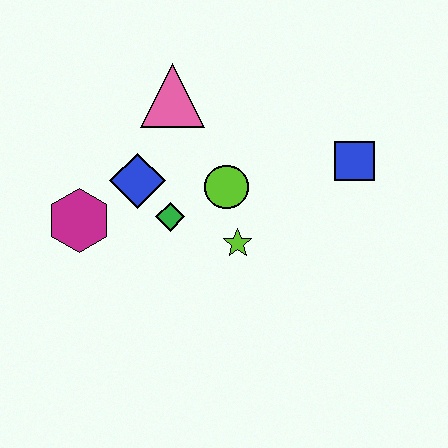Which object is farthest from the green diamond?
The blue square is farthest from the green diamond.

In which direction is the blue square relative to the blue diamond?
The blue square is to the right of the blue diamond.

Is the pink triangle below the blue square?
No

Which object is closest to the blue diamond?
The green diamond is closest to the blue diamond.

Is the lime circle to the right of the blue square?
No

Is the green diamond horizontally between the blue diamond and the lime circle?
Yes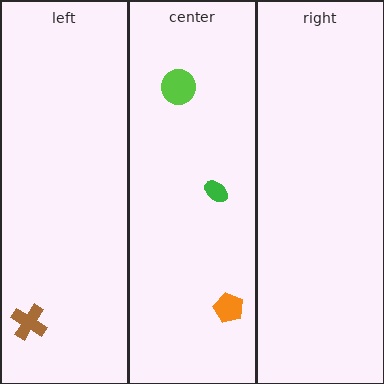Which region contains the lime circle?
The center region.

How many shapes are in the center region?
3.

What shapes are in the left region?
The brown cross.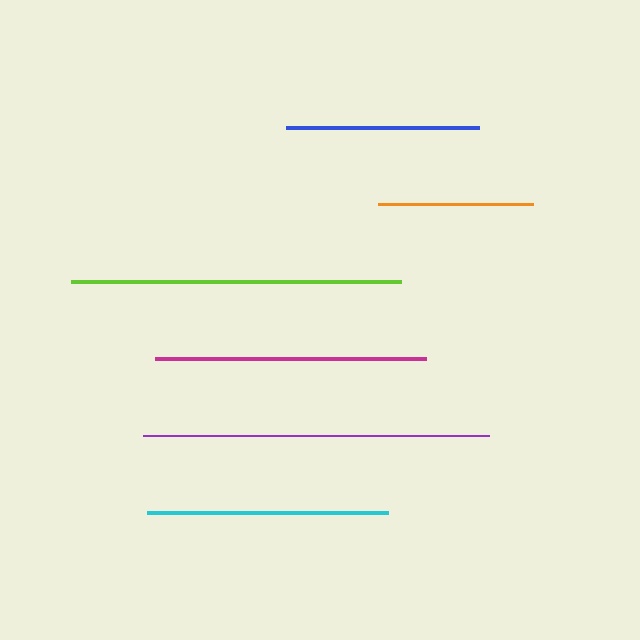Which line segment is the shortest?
The orange line is the shortest at approximately 155 pixels.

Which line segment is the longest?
The purple line is the longest at approximately 346 pixels.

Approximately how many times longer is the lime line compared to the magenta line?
The lime line is approximately 1.2 times the length of the magenta line.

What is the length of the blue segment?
The blue segment is approximately 193 pixels long.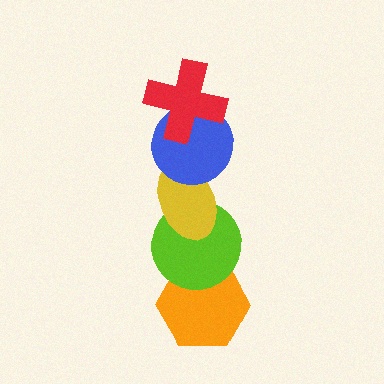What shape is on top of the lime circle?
The yellow ellipse is on top of the lime circle.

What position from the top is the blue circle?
The blue circle is 2nd from the top.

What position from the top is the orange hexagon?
The orange hexagon is 5th from the top.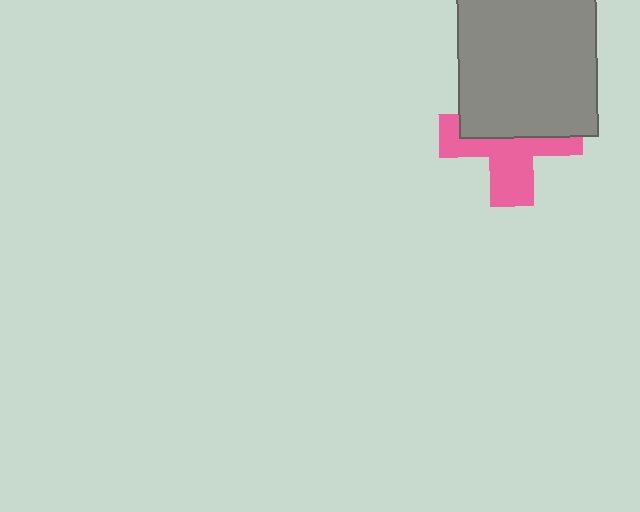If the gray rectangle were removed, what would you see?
You would see the complete pink cross.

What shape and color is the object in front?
The object in front is a gray rectangle.